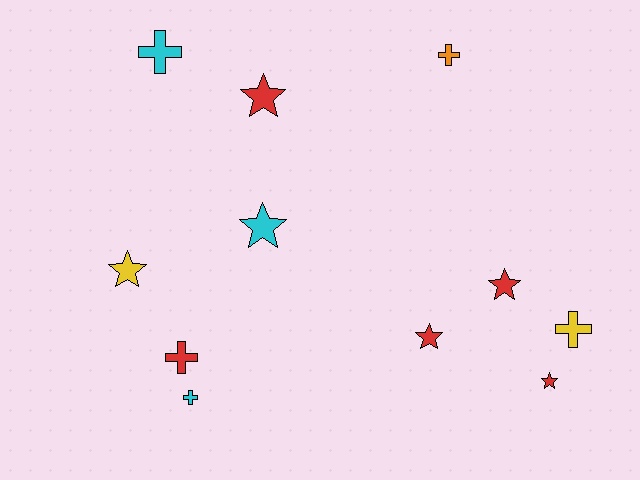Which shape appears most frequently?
Star, with 6 objects.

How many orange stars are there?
There are no orange stars.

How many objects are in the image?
There are 11 objects.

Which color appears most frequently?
Red, with 5 objects.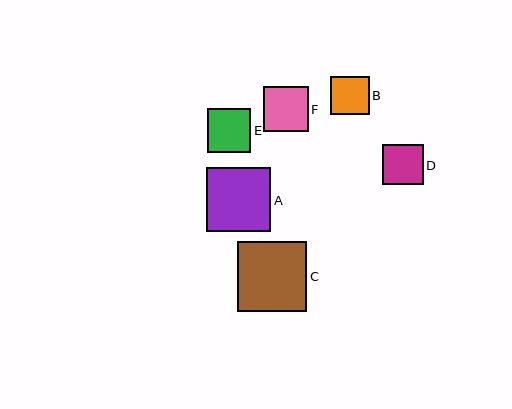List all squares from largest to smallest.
From largest to smallest: C, A, F, E, D, B.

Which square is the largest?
Square C is the largest with a size of approximately 70 pixels.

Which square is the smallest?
Square B is the smallest with a size of approximately 38 pixels.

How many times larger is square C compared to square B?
Square C is approximately 1.8 times the size of square B.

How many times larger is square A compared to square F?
Square A is approximately 1.4 times the size of square F.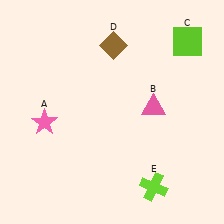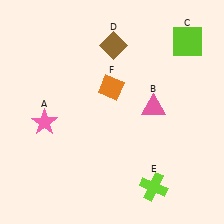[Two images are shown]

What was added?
An orange diamond (F) was added in Image 2.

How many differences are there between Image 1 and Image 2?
There is 1 difference between the two images.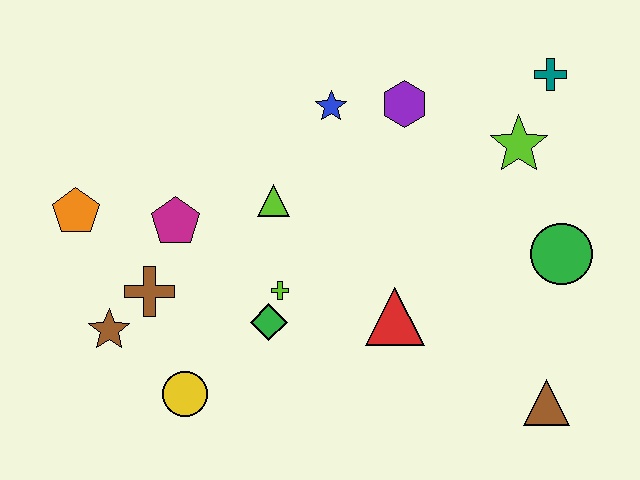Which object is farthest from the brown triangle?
The orange pentagon is farthest from the brown triangle.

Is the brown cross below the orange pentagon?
Yes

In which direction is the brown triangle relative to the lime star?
The brown triangle is below the lime star.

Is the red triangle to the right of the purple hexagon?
No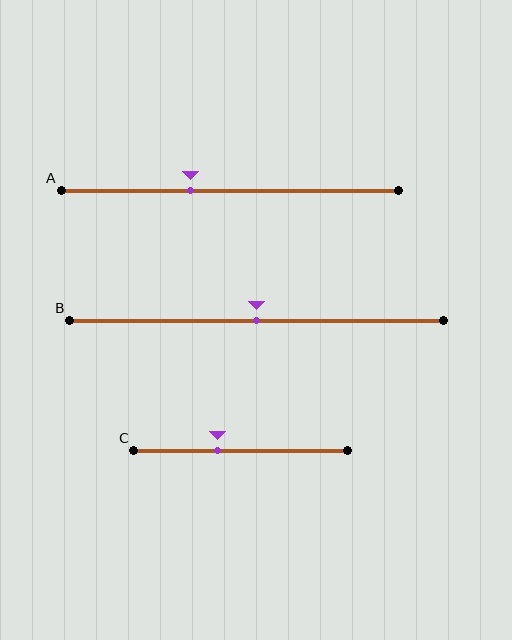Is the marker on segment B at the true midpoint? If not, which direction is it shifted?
Yes, the marker on segment B is at the true midpoint.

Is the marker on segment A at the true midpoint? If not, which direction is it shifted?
No, the marker on segment A is shifted to the left by about 12% of the segment length.